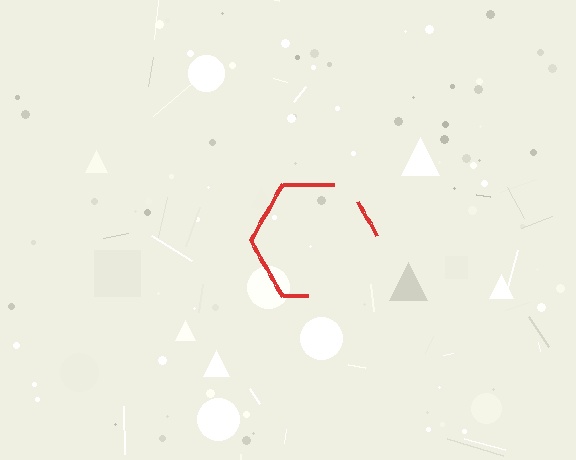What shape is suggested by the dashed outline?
The dashed outline suggests a hexagon.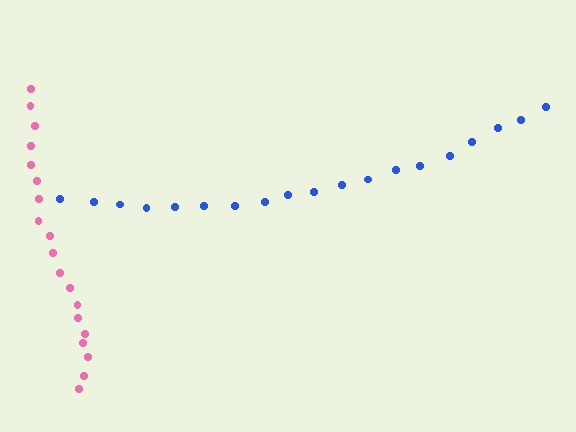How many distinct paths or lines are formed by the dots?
There are 2 distinct paths.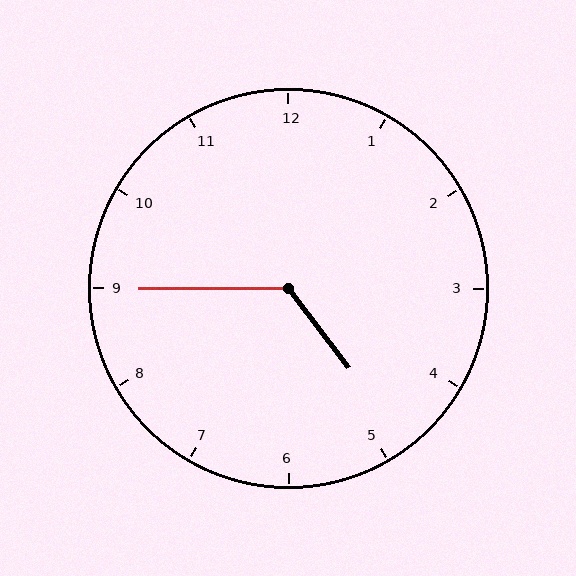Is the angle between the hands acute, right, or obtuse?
It is obtuse.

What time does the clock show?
4:45.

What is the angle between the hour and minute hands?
Approximately 128 degrees.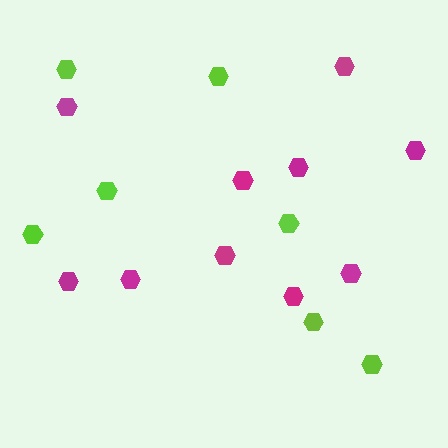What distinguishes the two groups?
There are 2 groups: one group of magenta hexagons (10) and one group of lime hexagons (7).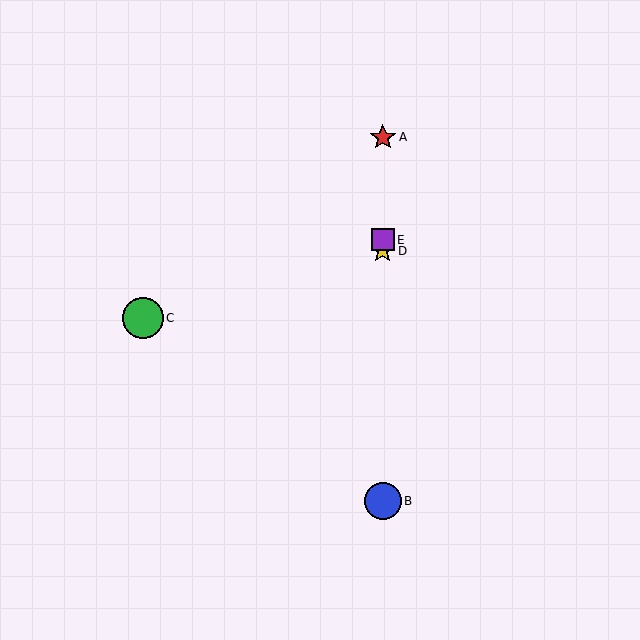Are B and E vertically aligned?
Yes, both are at x≈383.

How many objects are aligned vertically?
4 objects (A, B, D, E) are aligned vertically.